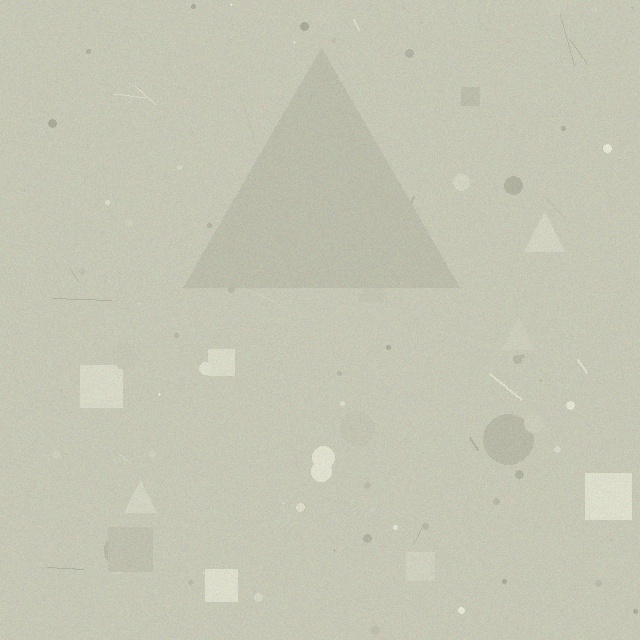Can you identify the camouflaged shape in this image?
The camouflaged shape is a triangle.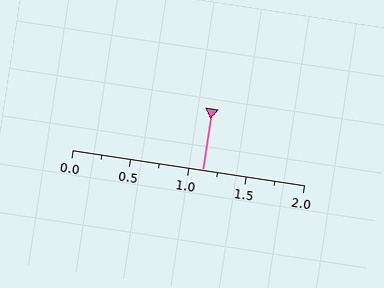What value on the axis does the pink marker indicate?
The marker indicates approximately 1.12.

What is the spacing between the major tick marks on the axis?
The major ticks are spaced 0.5 apart.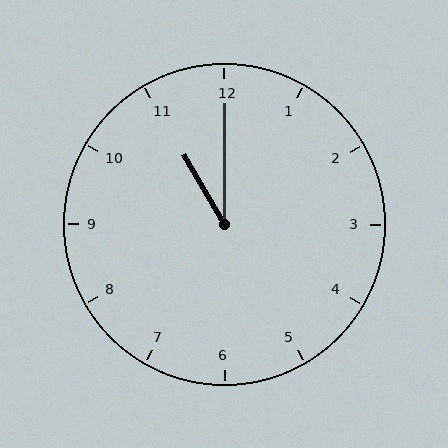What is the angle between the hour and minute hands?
Approximately 30 degrees.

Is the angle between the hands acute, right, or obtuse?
It is acute.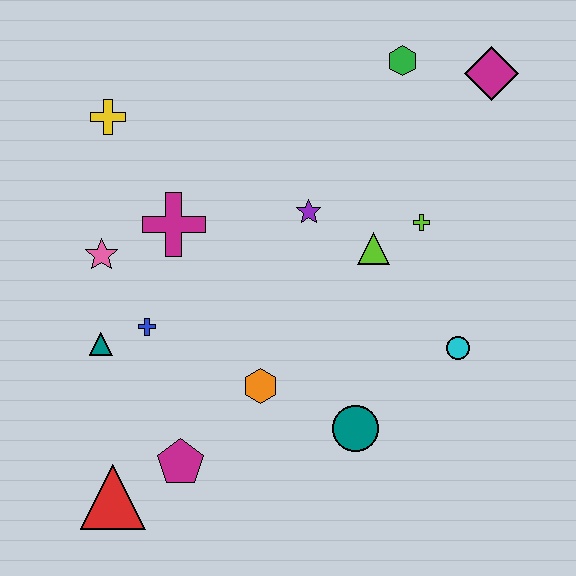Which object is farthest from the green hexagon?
The red triangle is farthest from the green hexagon.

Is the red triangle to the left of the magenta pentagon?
Yes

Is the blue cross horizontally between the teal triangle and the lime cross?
Yes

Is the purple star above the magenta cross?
Yes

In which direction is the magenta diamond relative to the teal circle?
The magenta diamond is above the teal circle.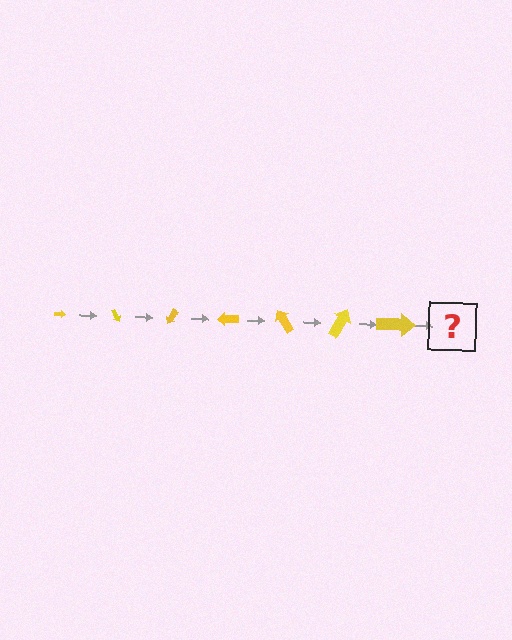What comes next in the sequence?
The next element should be an arrow, larger than the previous one and rotated 420 degrees from the start.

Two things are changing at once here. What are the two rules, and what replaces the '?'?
The two rules are that the arrow grows larger each step and it rotates 60 degrees each step. The '?' should be an arrow, larger than the previous one and rotated 420 degrees from the start.